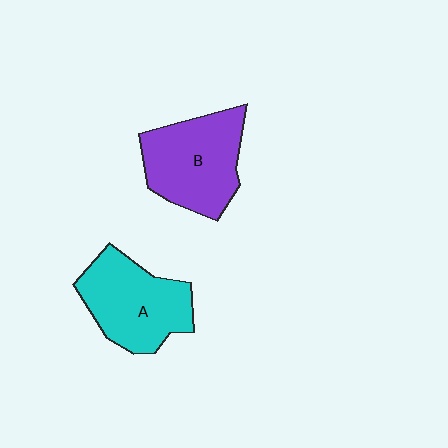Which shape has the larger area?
Shape B (purple).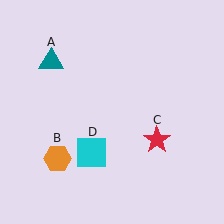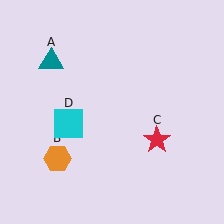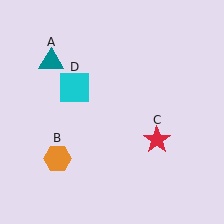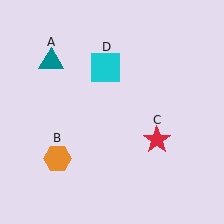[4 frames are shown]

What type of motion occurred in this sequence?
The cyan square (object D) rotated clockwise around the center of the scene.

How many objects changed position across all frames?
1 object changed position: cyan square (object D).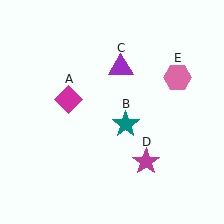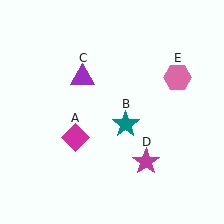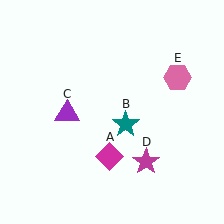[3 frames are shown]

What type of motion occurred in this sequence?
The magenta diamond (object A), purple triangle (object C) rotated counterclockwise around the center of the scene.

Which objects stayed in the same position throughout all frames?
Teal star (object B) and magenta star (object D) and pink hexagon (object E) remained stationary.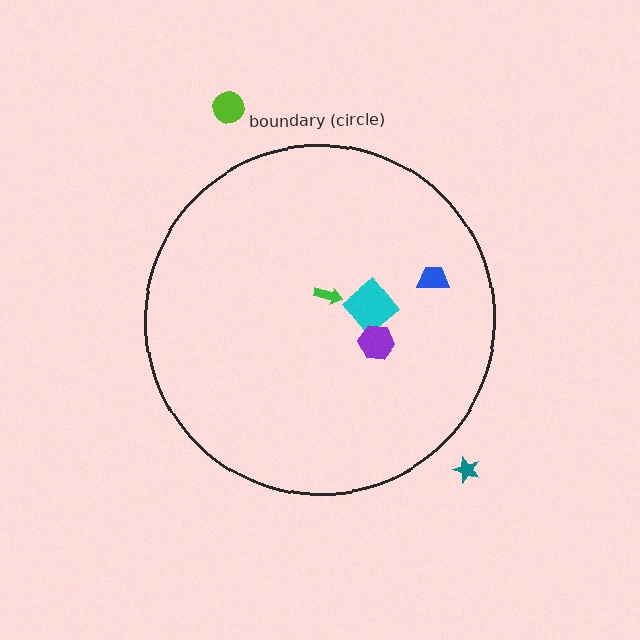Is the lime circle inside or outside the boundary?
Outside.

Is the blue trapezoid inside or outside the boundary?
Inside.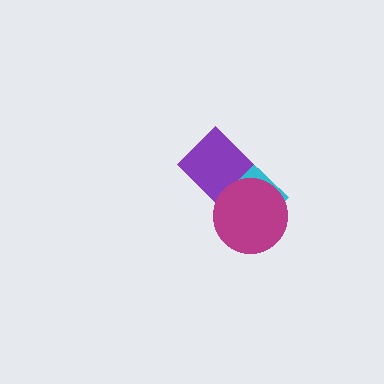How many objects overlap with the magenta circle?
2 objects overlap with the magenta circle.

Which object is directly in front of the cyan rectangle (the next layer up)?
The purple diamond is directly in front of the cyan rectangle.